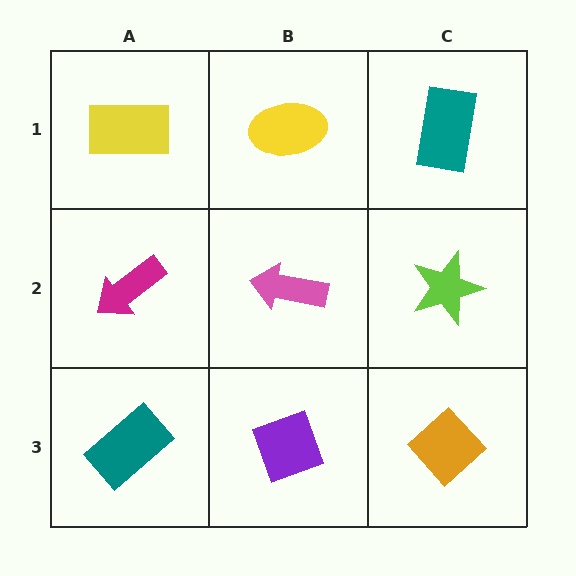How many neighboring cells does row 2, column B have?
4.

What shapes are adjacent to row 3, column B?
A pink arrow (row 2, column B), a teal rectangle (row 3, column A), an orange diamond (row 3, column C).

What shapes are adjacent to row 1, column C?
A lime star (row 2, column C), a yellow ellipse (row 1, column B).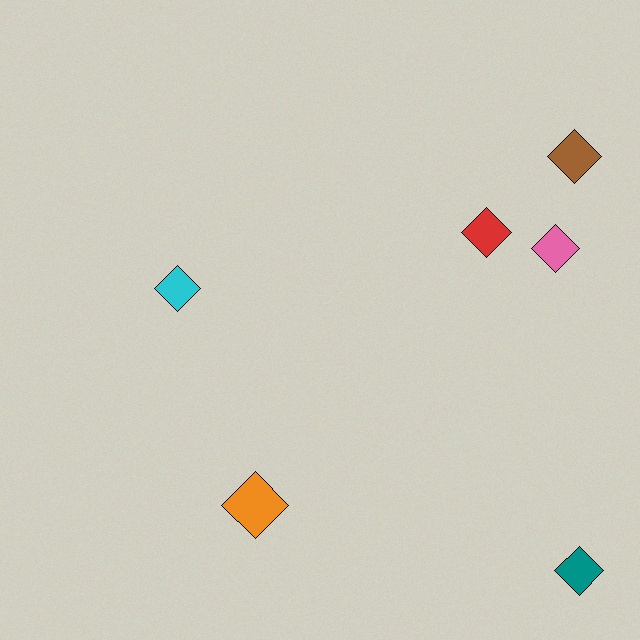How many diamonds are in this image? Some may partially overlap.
There are 6 diamonds.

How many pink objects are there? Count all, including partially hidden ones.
There is 1 pink object.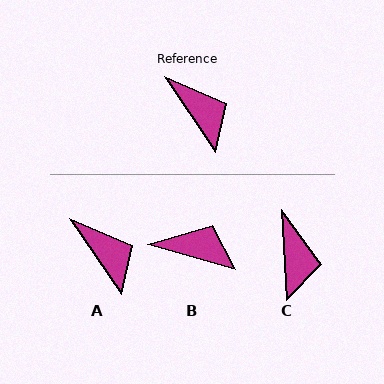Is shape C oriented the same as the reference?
No, it is off by about 32 degrees.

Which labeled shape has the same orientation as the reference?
A.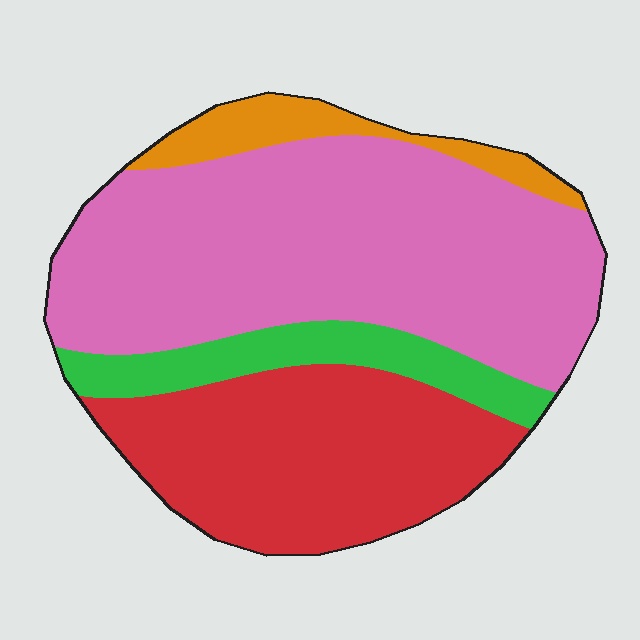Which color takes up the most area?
Pink, at roughly 50%.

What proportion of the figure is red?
Red covers around 30% of the figure.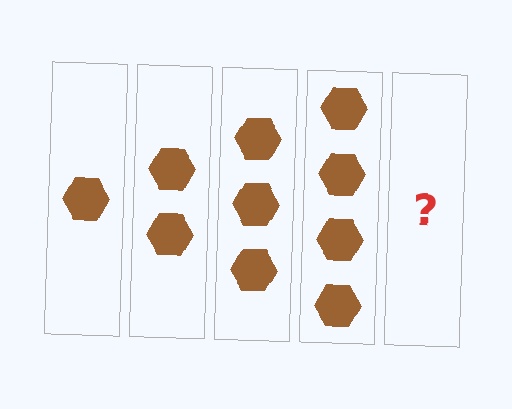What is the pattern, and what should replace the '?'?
The pattern is that each step adds one more hexagon. The '?' should be 5 hexagons.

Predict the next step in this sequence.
The next step is 5 hexagons.